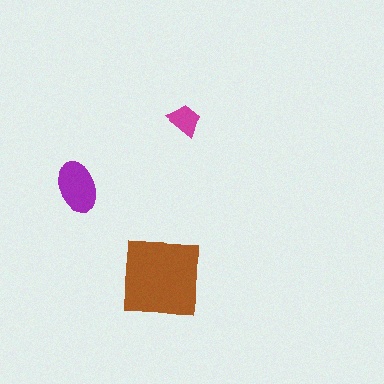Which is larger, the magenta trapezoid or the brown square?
The brown square.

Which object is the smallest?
The magenta trapezoid.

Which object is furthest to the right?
The magenta trapezoid is rightmost.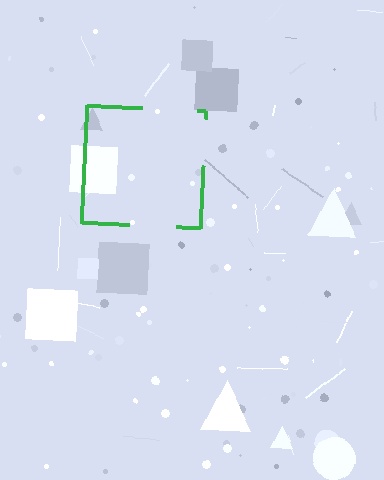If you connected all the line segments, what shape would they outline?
They would outline a square.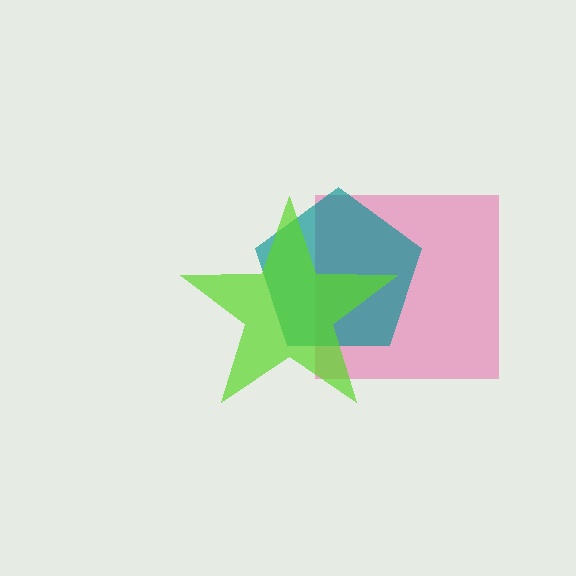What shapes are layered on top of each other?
The layered shapes are: a pink square, a teal pentagon, a lime star.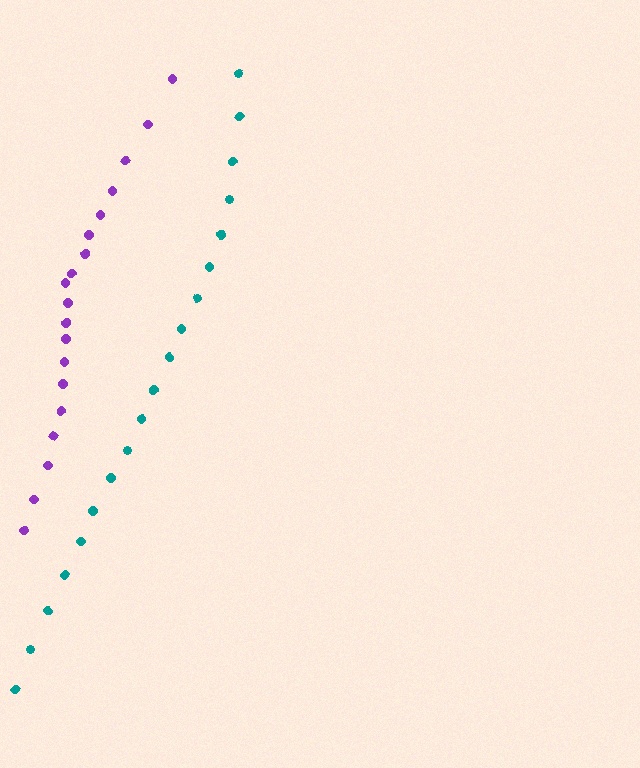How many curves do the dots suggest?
There are 2 distinct paths.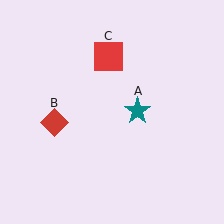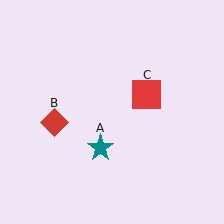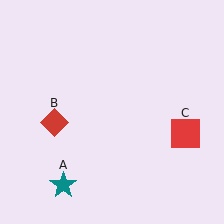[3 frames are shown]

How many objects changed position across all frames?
2 objects changed position: teal star (object A), red square (object C).